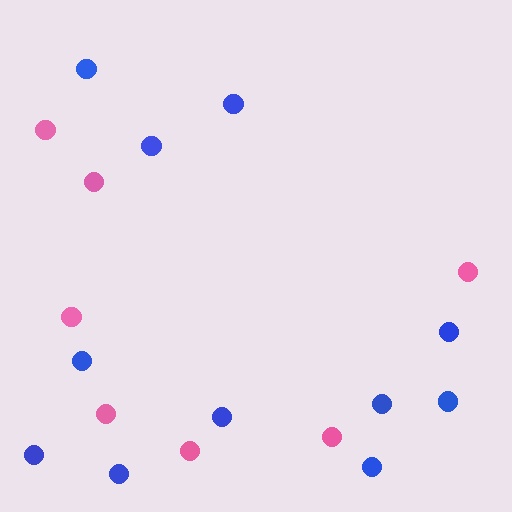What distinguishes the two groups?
There are 2 groups: one group of blue circles (11) and one group of pink circles (7).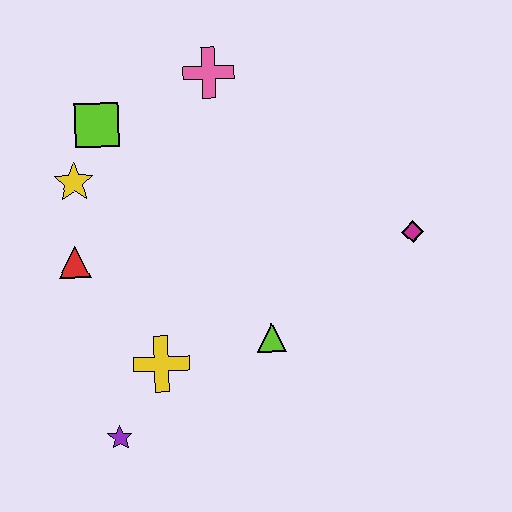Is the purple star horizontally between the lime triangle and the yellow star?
Yes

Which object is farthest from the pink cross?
The purple star is farthest from the pink cross.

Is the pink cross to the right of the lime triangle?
No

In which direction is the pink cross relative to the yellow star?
The pink cross is to the right of the yellow star.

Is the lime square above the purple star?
Yes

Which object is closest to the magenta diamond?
The lime triangle is closest to the magenta diamond.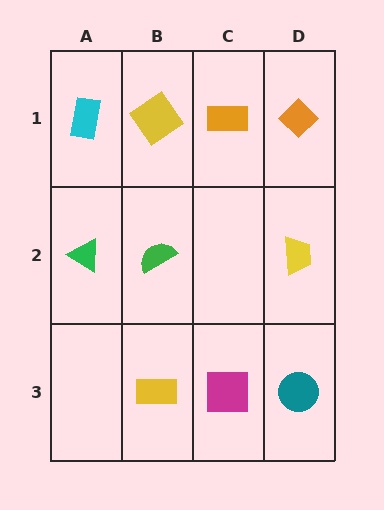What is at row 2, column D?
A yellow trapezoid.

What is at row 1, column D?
An orange diamond.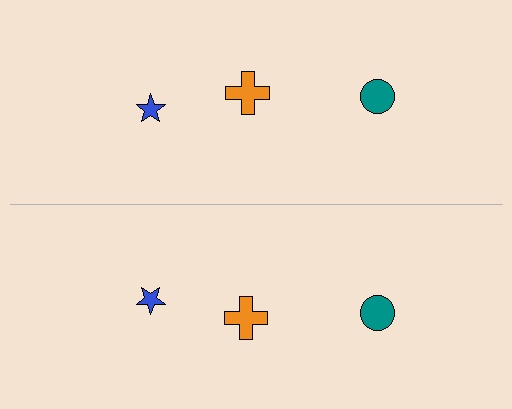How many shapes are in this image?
There are 6 shapes in this image.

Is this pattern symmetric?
Yes, this pattern has bilateral (reflection) symmetry.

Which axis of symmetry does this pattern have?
The pattern has a horizontal axis of symmetry running through the center of the image.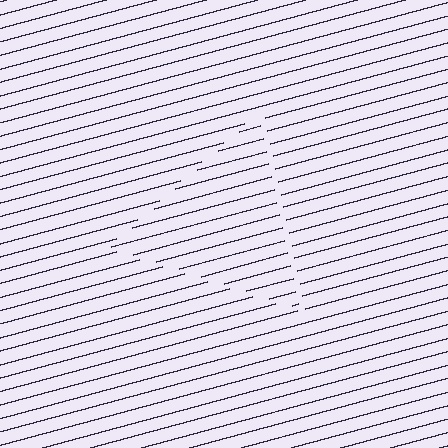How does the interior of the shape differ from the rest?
The interior of the shape contains the same grating, shifted by half a period — the contour is defined by the phase discontinuity where line-ends from the inner and outer gratings abut.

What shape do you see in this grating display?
An illusory triangle. The interior of the shape contains the same grating, shifted by half a period — the contour is defined by the phase discontinuity where line-ends from the inner and outer gratings abut.